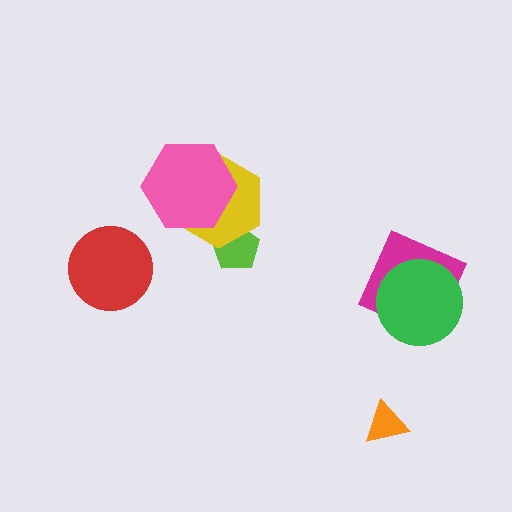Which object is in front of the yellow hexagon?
The pink hexagon is in front of the yellow hexagon.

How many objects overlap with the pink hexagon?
1 object overlaps with the pink hexagon.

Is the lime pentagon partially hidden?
Yes, it is partially covered by another shape.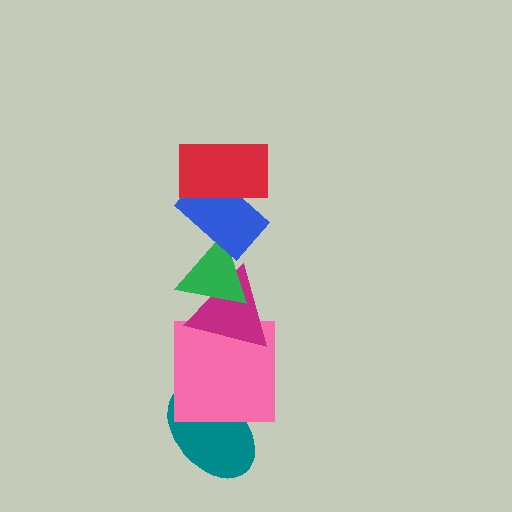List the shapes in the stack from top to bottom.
From top to bottom: the red rectangle, the blue rectangle, the green triangle, the magenta triangle, the pink square, the teal ellipse.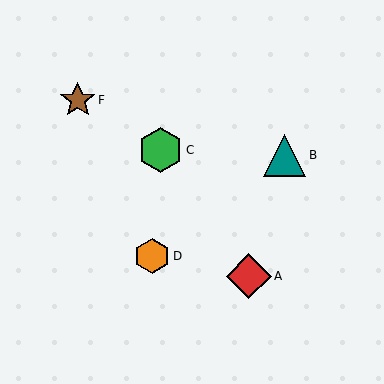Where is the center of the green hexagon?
The center of the green hexagon is at (160, 150).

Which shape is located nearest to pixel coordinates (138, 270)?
The orange hexagon (labeled D) at (152, 256) is nearest to that location.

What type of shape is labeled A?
Shape A is a red diamond.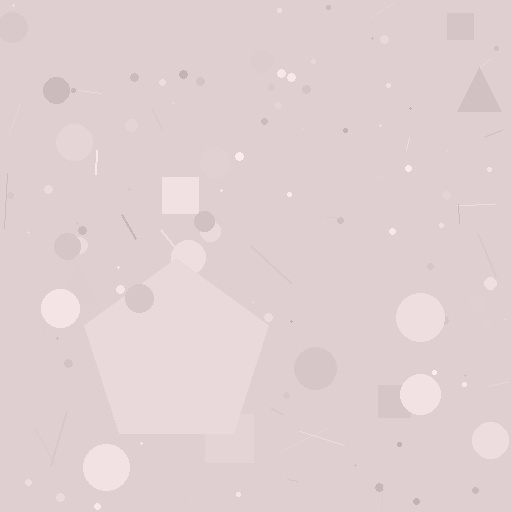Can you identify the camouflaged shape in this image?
The camouflaged shape is a pentagon.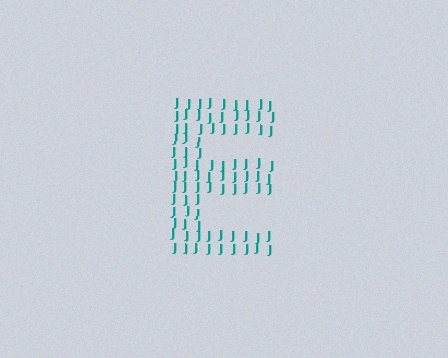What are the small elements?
The small elements are letter J's.